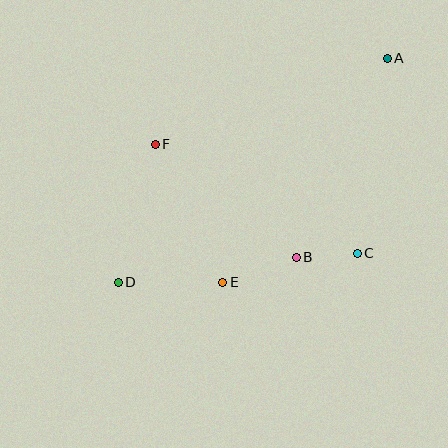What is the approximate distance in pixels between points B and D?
The distance between B and D is approximately 180 pixels.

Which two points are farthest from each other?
Points A and D are farthest from each other.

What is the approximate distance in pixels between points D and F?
The distance between D and F is approximately 143 pixels.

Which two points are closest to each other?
Points B and C are closest to each other.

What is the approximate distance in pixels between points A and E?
The distance between A and E is approximately 278 pixels.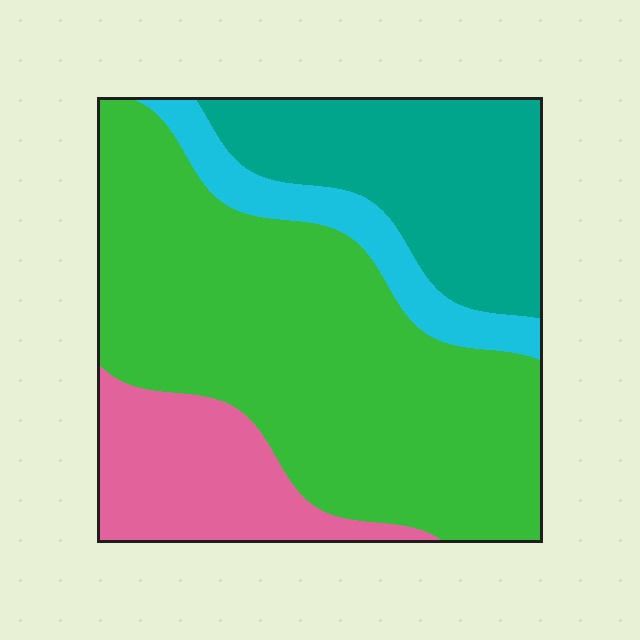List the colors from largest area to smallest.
From largest to smallest: green, teal, pink, cyan.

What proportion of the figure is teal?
Teal takes up less than a quarter of the figure.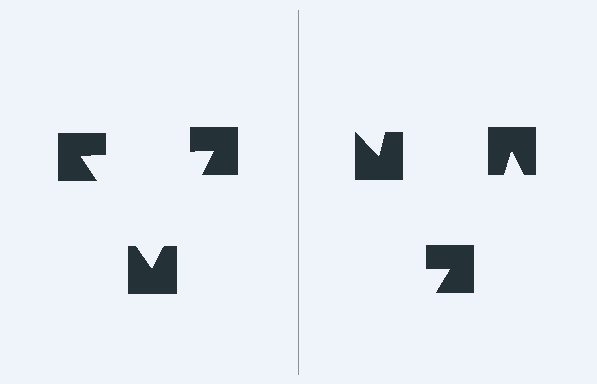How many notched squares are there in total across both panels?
6 — 3 on each side.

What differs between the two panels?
The notched squares are positioned identically on both sides; only the wedge orientations differ. On the left they align to a triangle; on the right they are misaligned.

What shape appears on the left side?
An illusory triangle.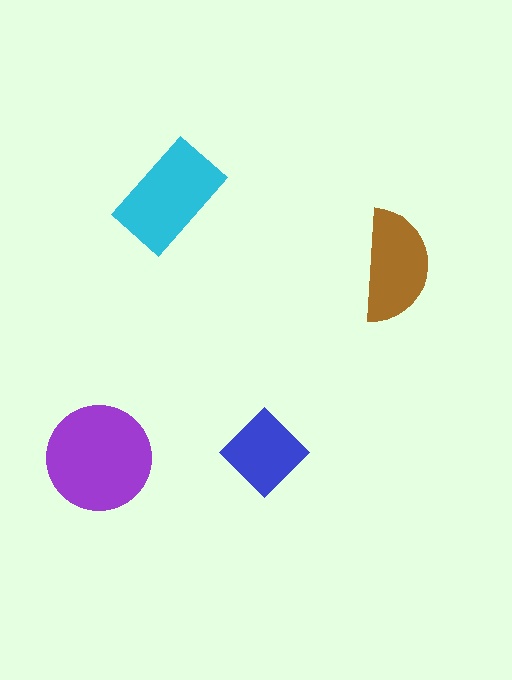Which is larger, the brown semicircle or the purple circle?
The purple circle.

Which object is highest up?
The cyan rectangle is topmost.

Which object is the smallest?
The blue diamond.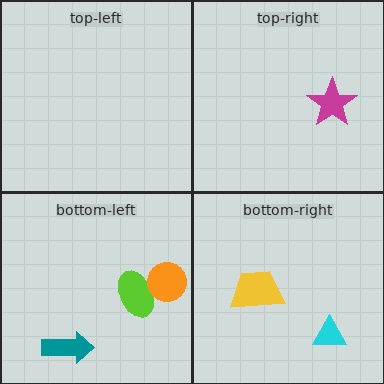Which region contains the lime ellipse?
The bottom-left region.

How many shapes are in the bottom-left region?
3.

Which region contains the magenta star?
The top-right region.